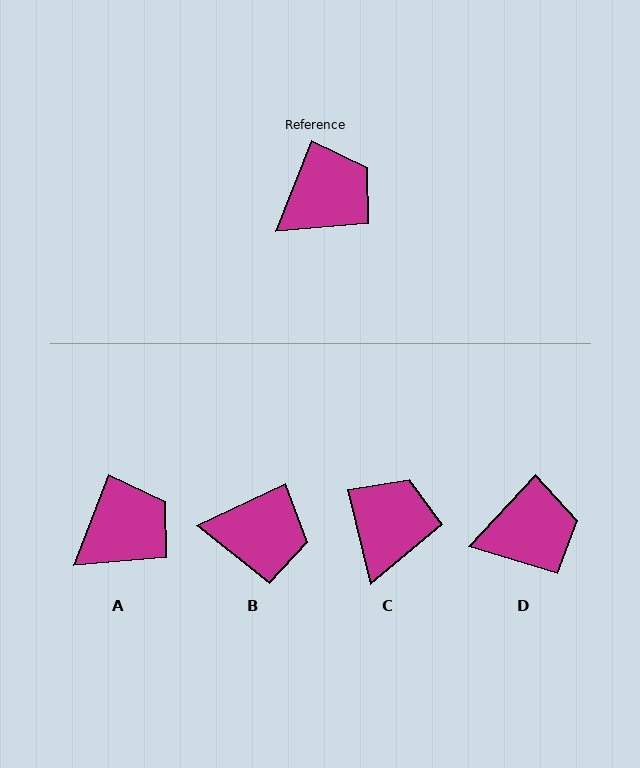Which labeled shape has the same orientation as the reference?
A.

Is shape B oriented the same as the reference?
No, it is off by about 44 degrees.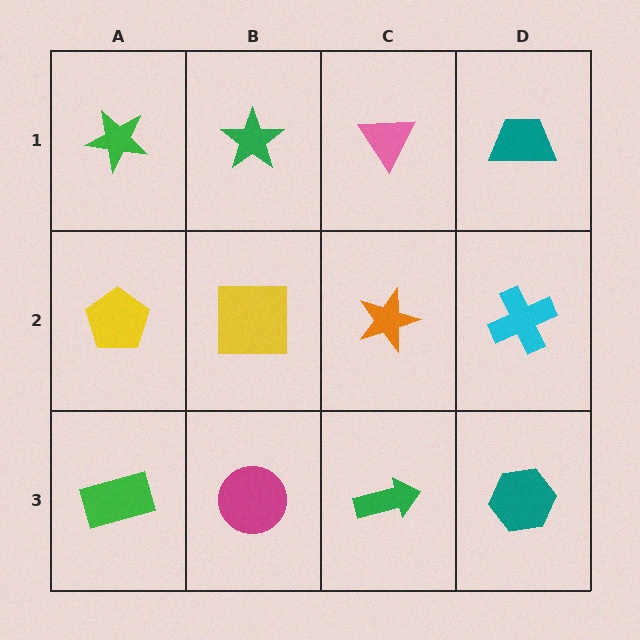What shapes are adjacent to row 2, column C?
A pink triangle (row 1, column C), a green arrow (row 3, column C), a yellow square (row 2, column B), a cyan cross (row 2, column D).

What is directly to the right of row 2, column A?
A yellow square.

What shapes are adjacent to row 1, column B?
A yellow square (row 2, column B), a green star (row 1, column A), a pink triangle (row 1, column C).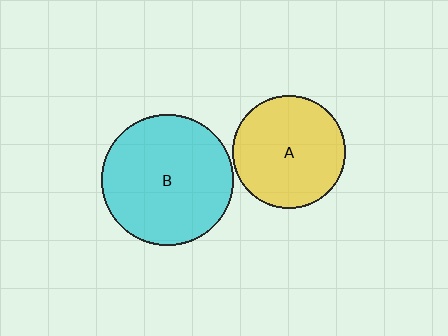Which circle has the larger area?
Circle B (cyan).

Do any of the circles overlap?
No, none of the circles overlap.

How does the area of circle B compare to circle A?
Approximately 1.4 times.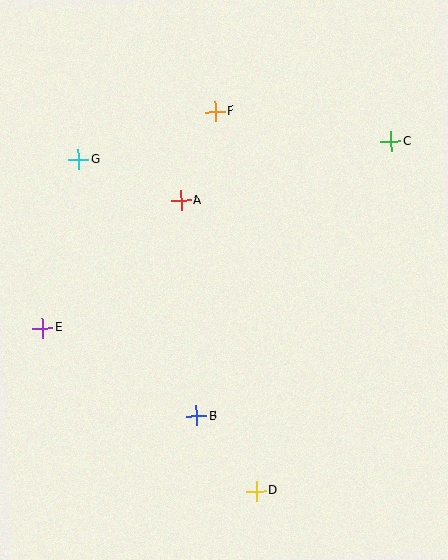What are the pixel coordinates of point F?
Point F is at (215, 112).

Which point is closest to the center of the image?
Point A at (181, 201) is closest to the center.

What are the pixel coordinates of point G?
Point G is at (78, 160).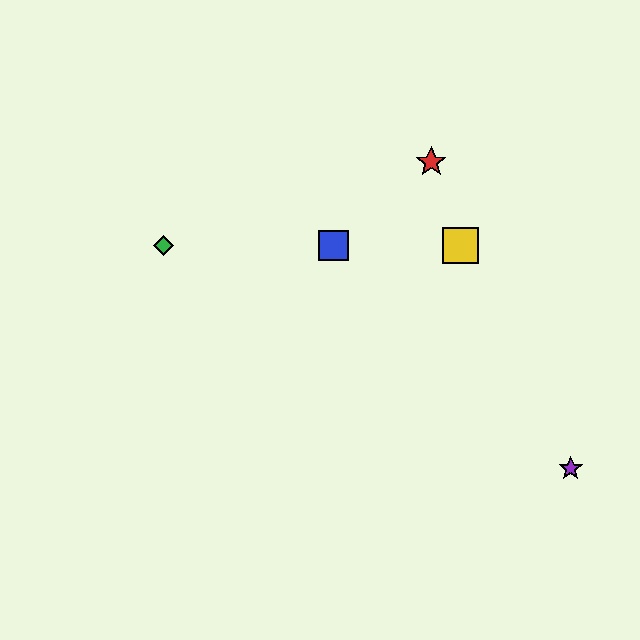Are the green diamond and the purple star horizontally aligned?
No, the green diamond is at y≈246 and the purple star is at y≈469.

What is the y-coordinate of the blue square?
The blue square is at y≈246.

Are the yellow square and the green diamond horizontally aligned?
Yes, both are at y≈246.